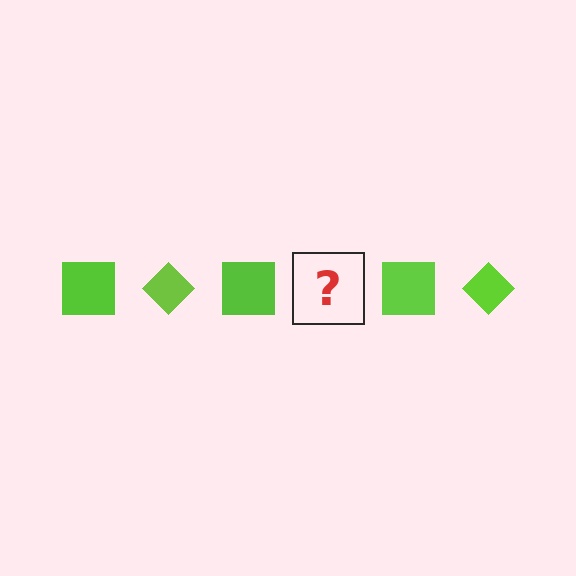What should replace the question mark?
The question mark should be replaced with a lime diamond.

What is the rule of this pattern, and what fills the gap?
The rule is that the pattern cycles through square, diamond shapes in lime. The gap should be filled with a lime diamond.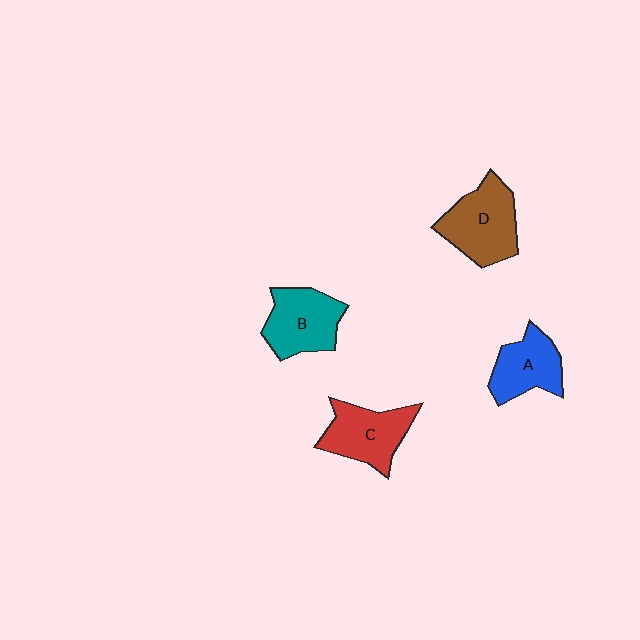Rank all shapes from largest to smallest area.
From largest to smallest: D (brown), B (teal), C (red), A (blue).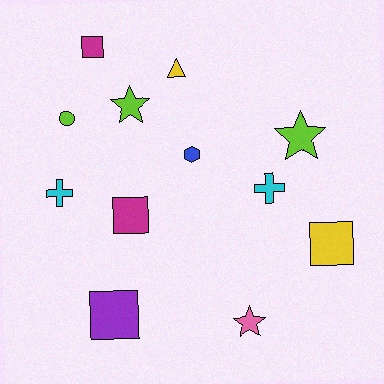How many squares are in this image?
There are 4 squares.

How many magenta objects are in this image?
There are 2 magenta objects.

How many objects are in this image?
There are 12 objects.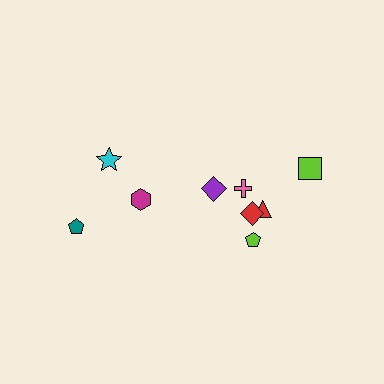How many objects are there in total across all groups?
There are 9 objects.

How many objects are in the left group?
There are 3 objects.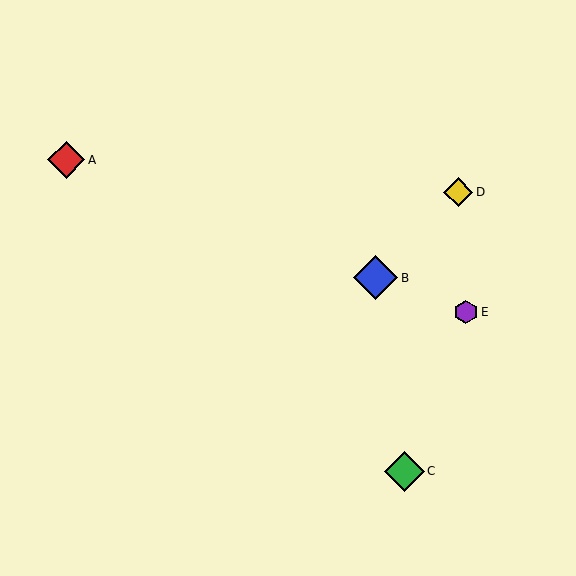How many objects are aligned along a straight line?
3 objects (A, B, E) are aligned along a straight line.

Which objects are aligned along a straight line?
Objects A, B, E are aligned along a straight line.